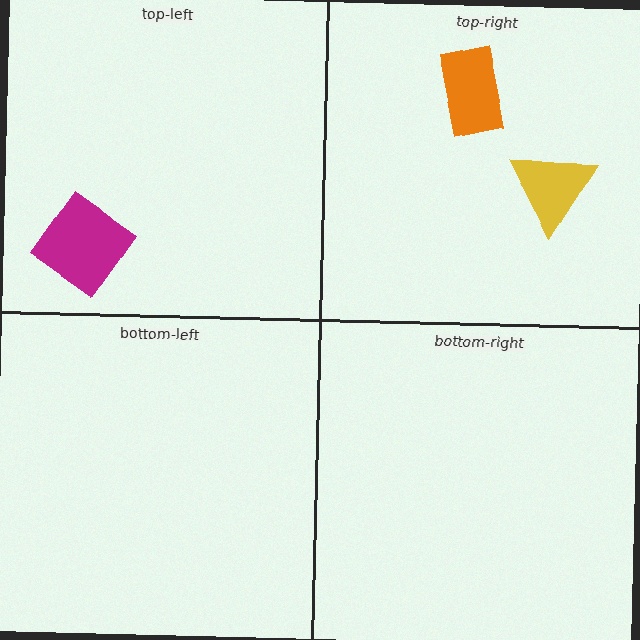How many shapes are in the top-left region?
1.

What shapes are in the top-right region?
The yellow triangle, the orange rectangle.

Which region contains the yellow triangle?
The top-right region.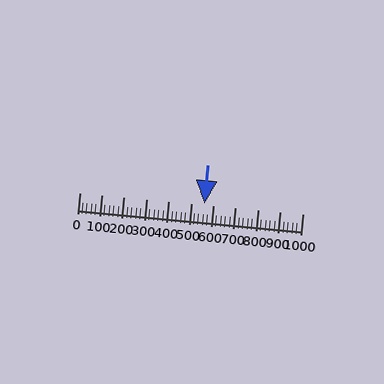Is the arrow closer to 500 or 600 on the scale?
The arrow is closer to 600.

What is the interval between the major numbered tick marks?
The major tick marks are spaced 100 units apart.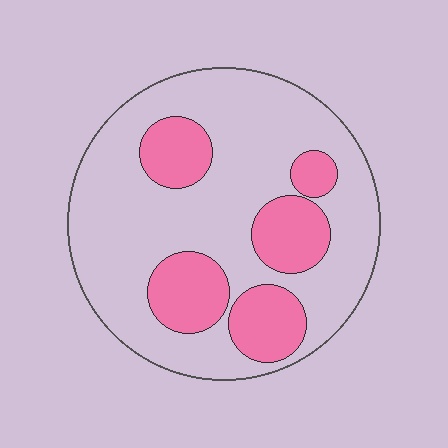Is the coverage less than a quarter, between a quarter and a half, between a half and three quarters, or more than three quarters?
Between a quarter and a half.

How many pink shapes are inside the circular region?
5.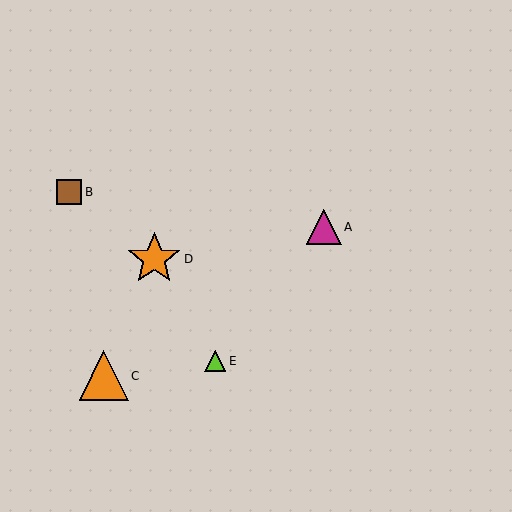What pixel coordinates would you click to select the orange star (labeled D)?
Click at (154, 259) to select the orange star D.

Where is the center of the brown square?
The center of the brown square is at (69, 192).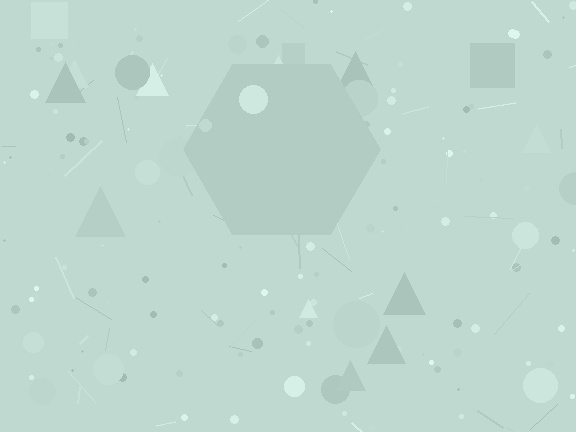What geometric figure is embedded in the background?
A hexagon is embedded in the background.